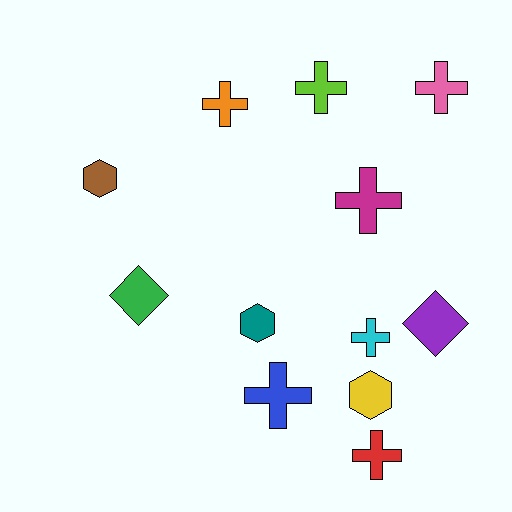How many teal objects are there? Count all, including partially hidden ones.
There is 1 teal object.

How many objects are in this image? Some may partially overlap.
There are 12 objects.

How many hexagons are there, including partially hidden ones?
There are 3 hexagons.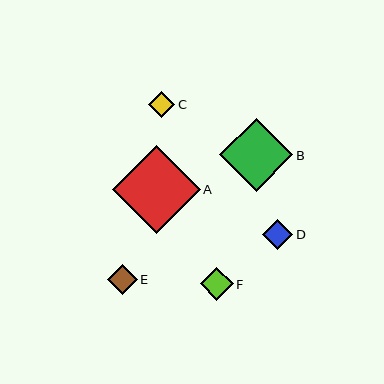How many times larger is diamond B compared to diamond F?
Diamond B is approximately 2.2 times the size of diamond F.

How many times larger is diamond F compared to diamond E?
Diamond F is approximately 1.1 times the size of diamond E.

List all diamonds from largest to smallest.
From largest to smallest: A, B, F, D, E, C.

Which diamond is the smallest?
Diamond C is the smallest with a size of approximately 26 pixels.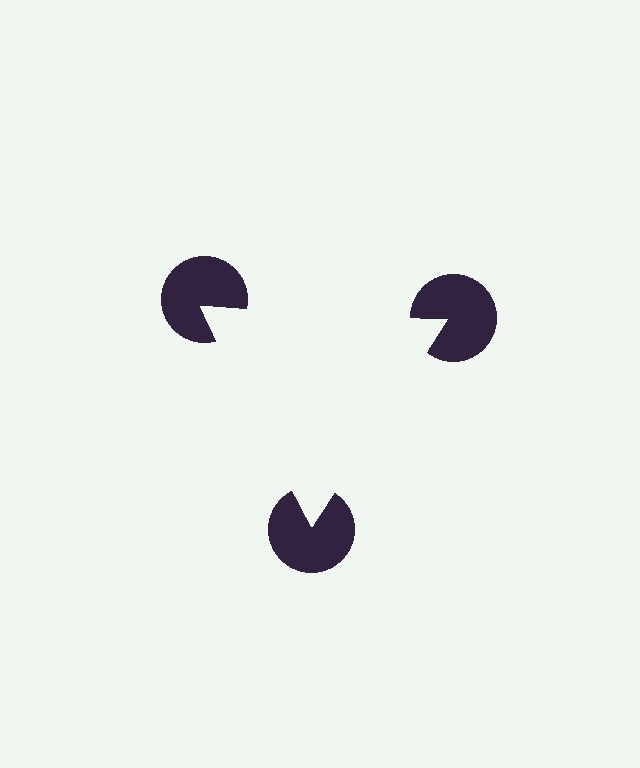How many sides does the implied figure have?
3 sides.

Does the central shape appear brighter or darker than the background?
It typically appears slightly brighter than the background, even though no actual brightness change is drawn.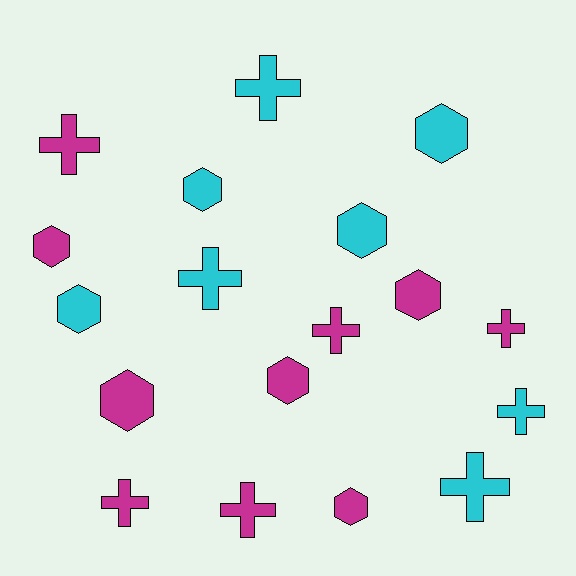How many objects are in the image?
There are 18 objects.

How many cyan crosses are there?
There are 4 cyan crosses.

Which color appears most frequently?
Magenta, with 10 objects.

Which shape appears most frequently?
Cross, with 9 objects.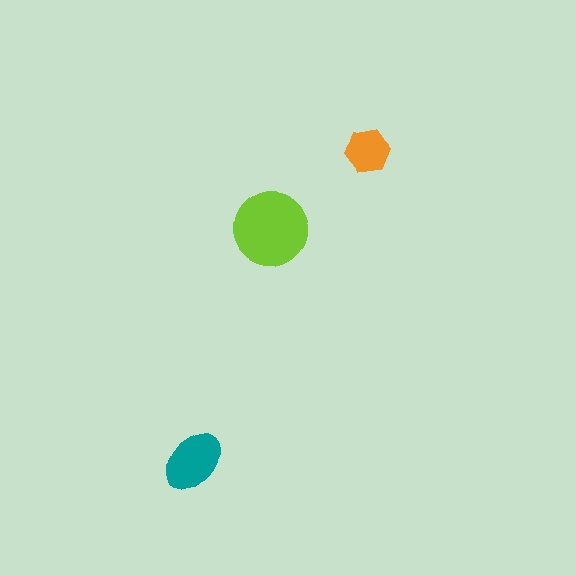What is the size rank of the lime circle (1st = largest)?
1st.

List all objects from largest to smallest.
The lime circle, the teal ellipse, the orange hexagon.